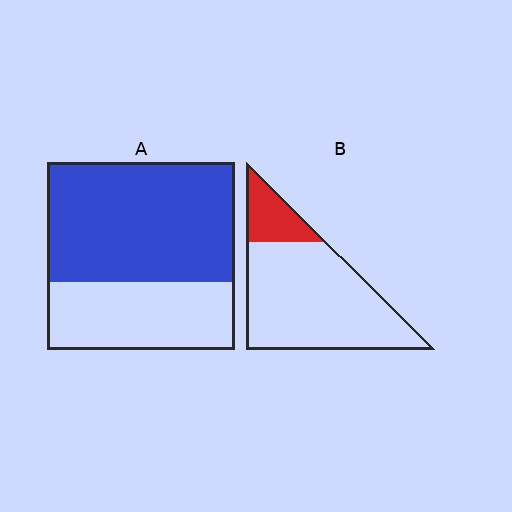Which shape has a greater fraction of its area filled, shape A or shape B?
Shape A.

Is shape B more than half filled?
No.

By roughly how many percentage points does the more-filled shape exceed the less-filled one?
By roughly 45 percentage points (A over B).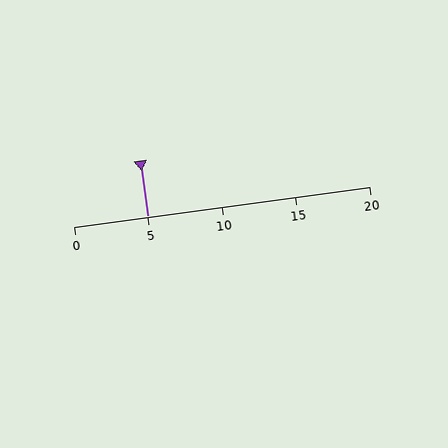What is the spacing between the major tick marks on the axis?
The major ticks are spaced 5 apart.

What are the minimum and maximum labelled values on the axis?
The axis runs from 0 to 20.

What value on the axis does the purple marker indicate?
The marker indicates approximately 5.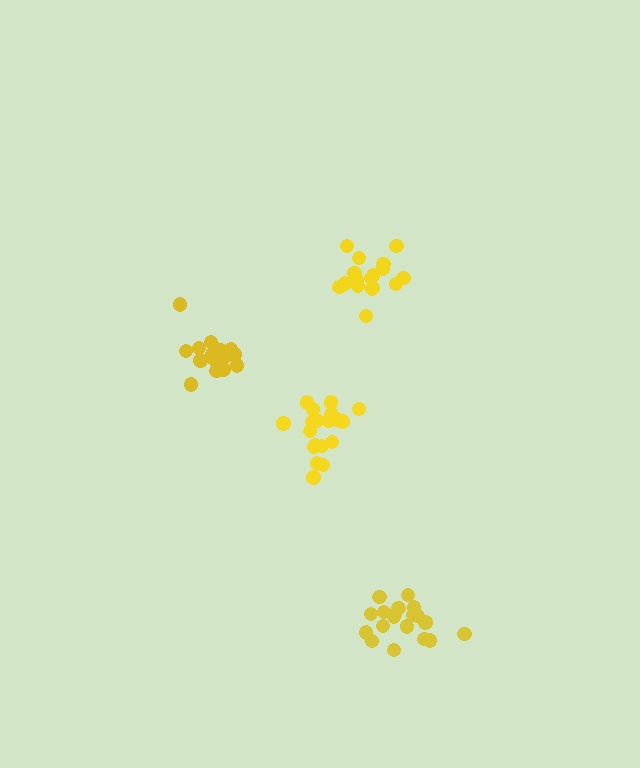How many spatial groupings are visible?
There are 4 spatial groupings.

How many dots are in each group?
Group 1: 19 dots, Group 2: 19 dots, Group 3: 19 dots, Group 4: 19 dots (76 total).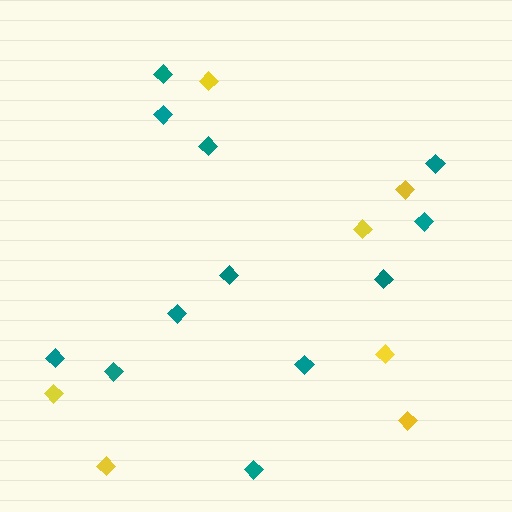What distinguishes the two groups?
There are 2 groups: one group of yellow diamonds (7) and one group of teal diamonds (12).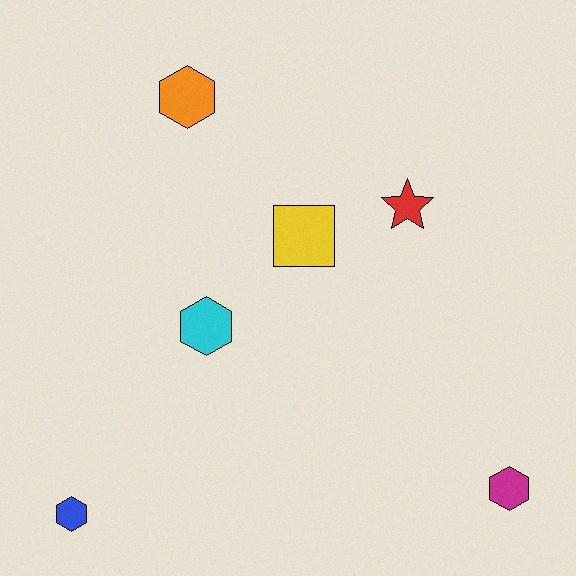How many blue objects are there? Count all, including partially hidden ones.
There is 1 blue object.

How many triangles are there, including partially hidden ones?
There are no triangles.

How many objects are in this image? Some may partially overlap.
There are 6 objects.